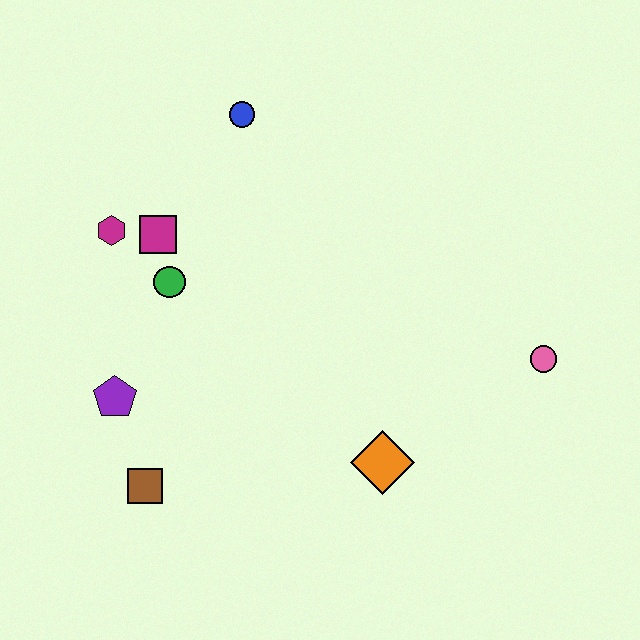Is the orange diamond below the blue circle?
Yes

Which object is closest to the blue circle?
The magenta square is closest to the blue circle.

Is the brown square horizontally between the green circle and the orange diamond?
No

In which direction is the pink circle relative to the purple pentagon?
The pink circle is to the right of the purple pentagon.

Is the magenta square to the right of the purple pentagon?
Yes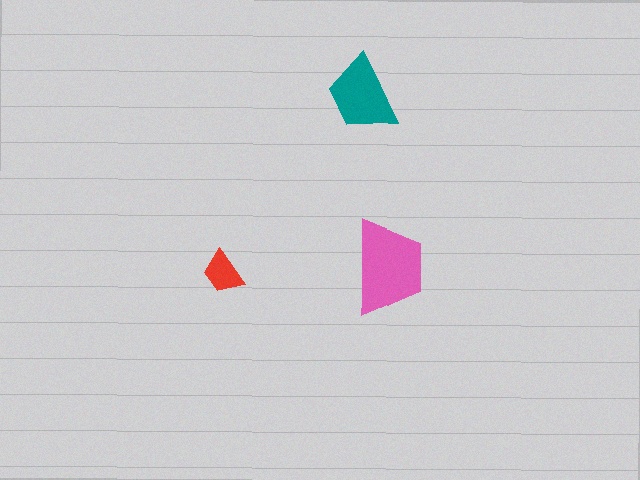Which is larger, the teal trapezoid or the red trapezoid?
The teal one.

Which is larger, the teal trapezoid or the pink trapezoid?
The pink one.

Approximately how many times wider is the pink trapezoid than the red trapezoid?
About 2 times wider.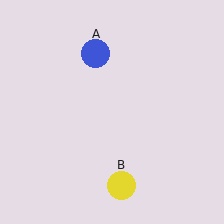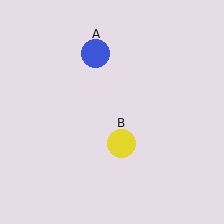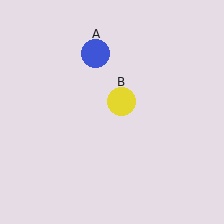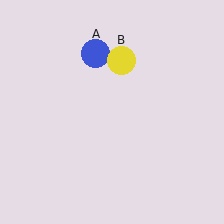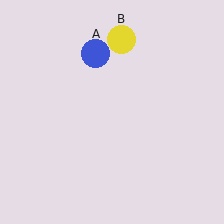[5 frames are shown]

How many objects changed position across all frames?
1 object changed position: yellow circle (object B).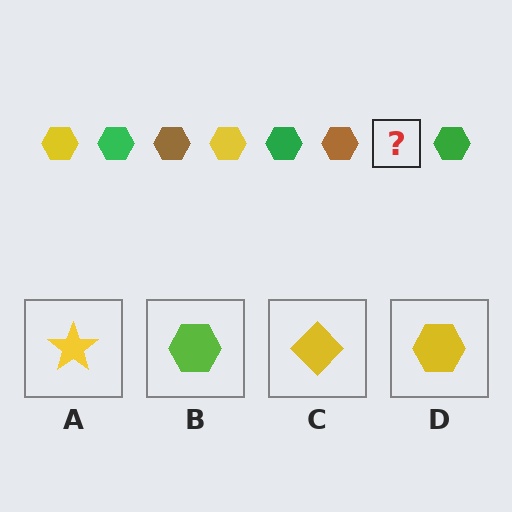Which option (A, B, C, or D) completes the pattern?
D.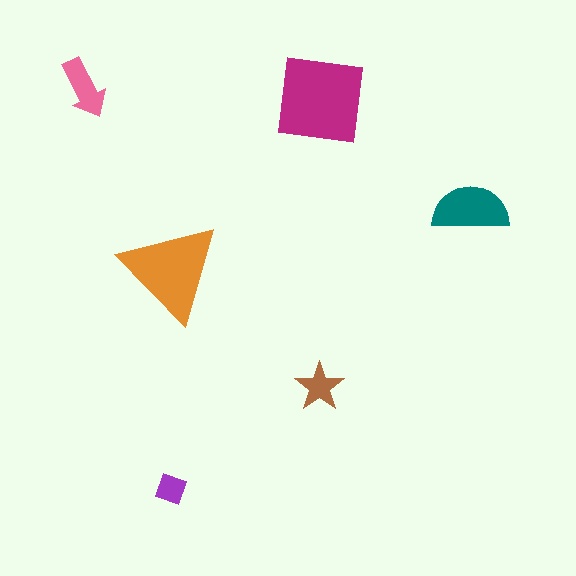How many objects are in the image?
There are 6 objects in the image.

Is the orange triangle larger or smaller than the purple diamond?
Larger.